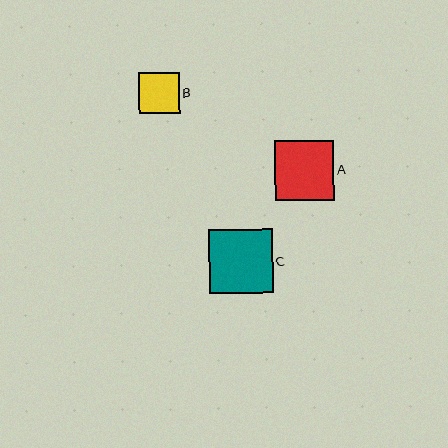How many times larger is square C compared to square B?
Square C is approximately 1.5 times the size of square B.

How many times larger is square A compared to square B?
Square A is approximately 1.4 times the size of square B.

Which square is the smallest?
Square B is the smallest with a size of approximately 41 pixels.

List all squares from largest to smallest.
From largest to smallest: C, A, B.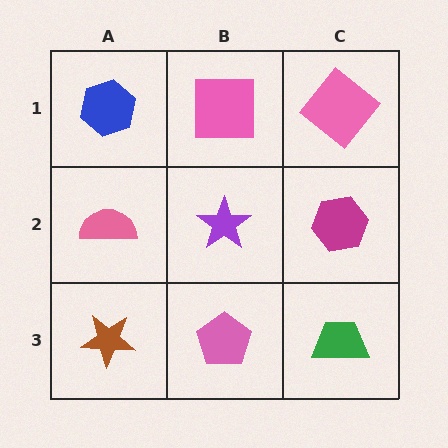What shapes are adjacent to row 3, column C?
A magenta hexagon (row 2, column C), a pink pentagon (row 3, column B).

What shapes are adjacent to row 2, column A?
A blue hexagon (row 1, column A), a brown star (row 3, column A), a purple star (row 2, column B).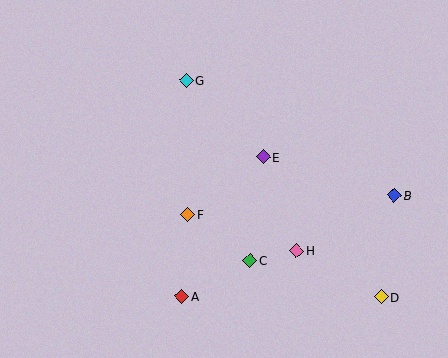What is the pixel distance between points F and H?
The distance between F and H is 115 pixels.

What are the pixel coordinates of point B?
Point B is at (394, 195).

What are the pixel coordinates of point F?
Point F is at (187, 215).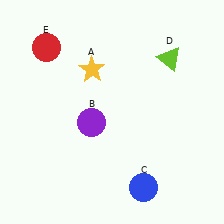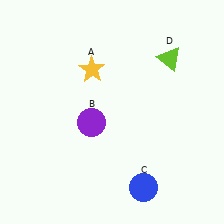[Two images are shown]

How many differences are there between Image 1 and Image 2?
There is 1 difference between the two images.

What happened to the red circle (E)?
The red circle (E) was removed in Image 2. It was in the top-left area of Image 1.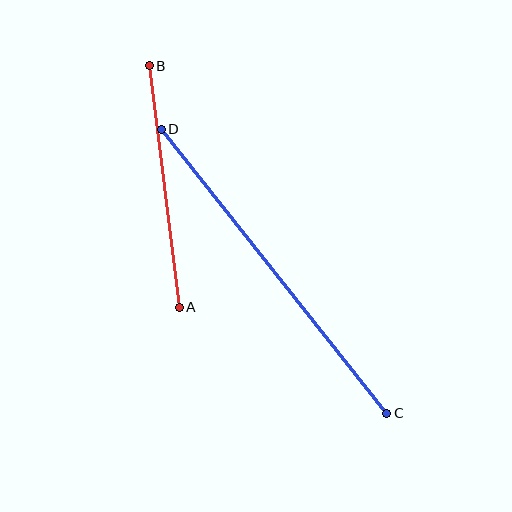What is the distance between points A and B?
The distance is approximately 243 pixels.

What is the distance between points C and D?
The distance is approximately 363 pixels.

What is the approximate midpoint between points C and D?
The midpoint is at approximately (274, 271) pixels.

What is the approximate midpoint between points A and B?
The midpoint is at approximately (164, 186) pixels.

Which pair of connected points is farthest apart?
Points C and D are farthest apart.